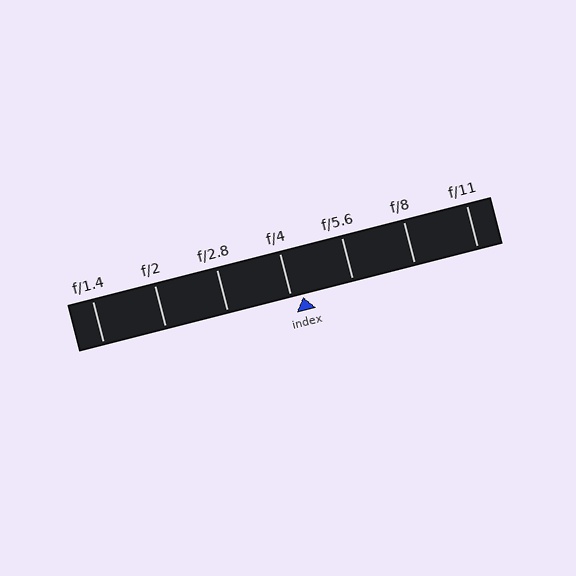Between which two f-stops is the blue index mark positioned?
The index mark is between f/4 and f/5.6.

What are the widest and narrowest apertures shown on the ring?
The widest aperture shown is f/1.4 and the narrowest is f/11.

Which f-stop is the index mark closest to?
The index mark is closest to f/4.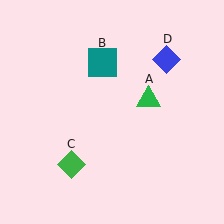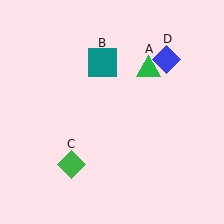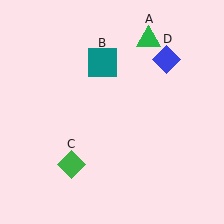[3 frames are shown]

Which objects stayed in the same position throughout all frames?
Teal square (object B) and green diamond (object C) and blue diamond (object D) remained stationary.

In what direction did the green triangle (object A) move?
The green triangle (object A) moved up.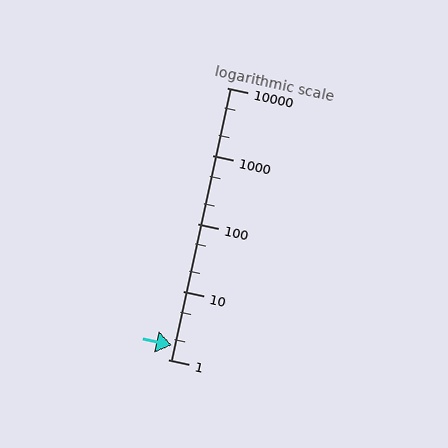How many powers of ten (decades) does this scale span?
The scale spans 4 decades, from 1 to 10000.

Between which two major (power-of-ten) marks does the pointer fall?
The pointer is between 1 and 10.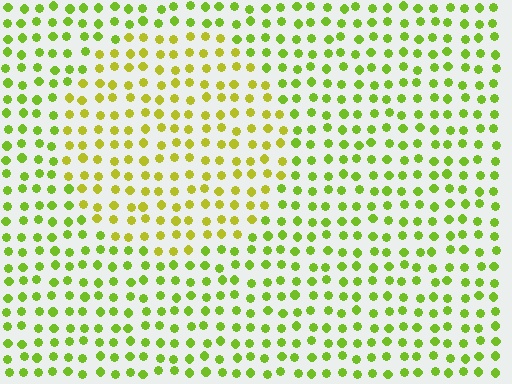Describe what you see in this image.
The image is filled with small lime elements in a uniform arrangement. A circle-shaped region is visible where the elements are tinted to a slightly different hue, forming a subtle color boundary.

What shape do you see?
I see a circle.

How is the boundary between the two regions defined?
The boundary is defined purely by a slight shift in hue (about 26 degrees). Spacing, size, and orientation are identical on both sides.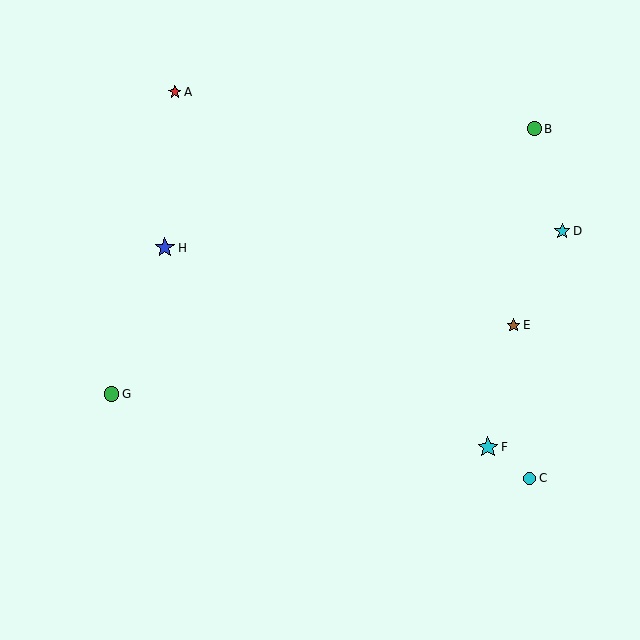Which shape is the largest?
The cyan star (labeled F) is the largest.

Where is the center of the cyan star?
The center of the cyan star is at (488, 447).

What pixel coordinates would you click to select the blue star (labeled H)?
Click at (165, 248) to select the blue star H.